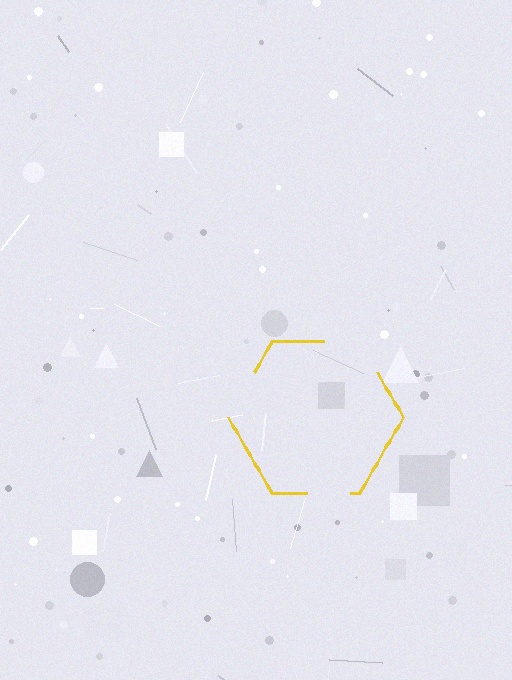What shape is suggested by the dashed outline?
The dashed outline suggests a hexagon.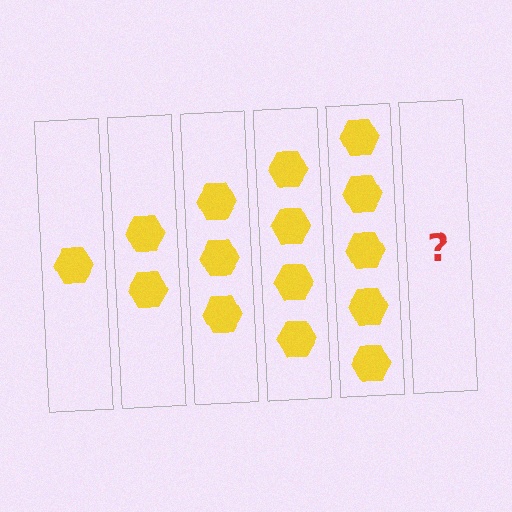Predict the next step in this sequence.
The next step is 6 hexagons.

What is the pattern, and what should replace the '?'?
The pattern is that each step adds one more hexagon. The '?' should be 6 hexagons.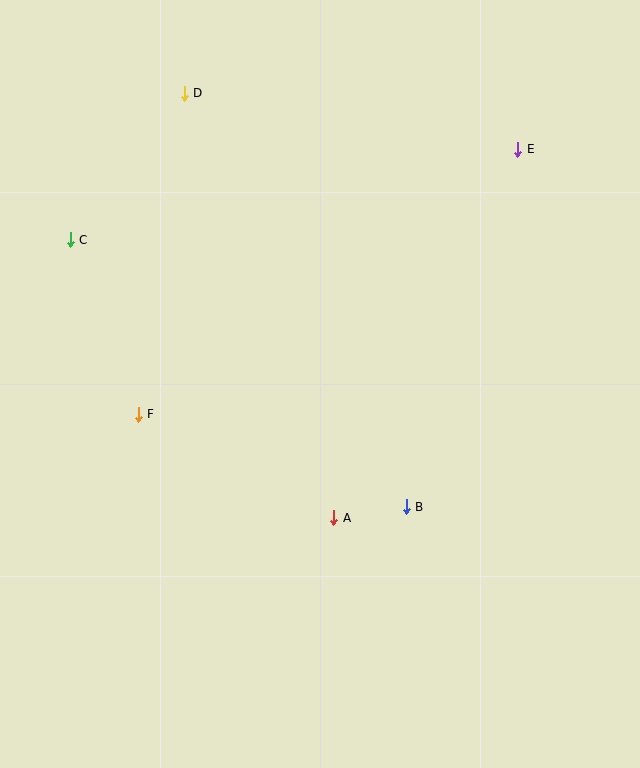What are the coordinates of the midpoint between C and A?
The midpoint between C and A is at (202, 379).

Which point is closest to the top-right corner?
Point E is closest to the top-right corner.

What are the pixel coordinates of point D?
Point D is at (184, 93).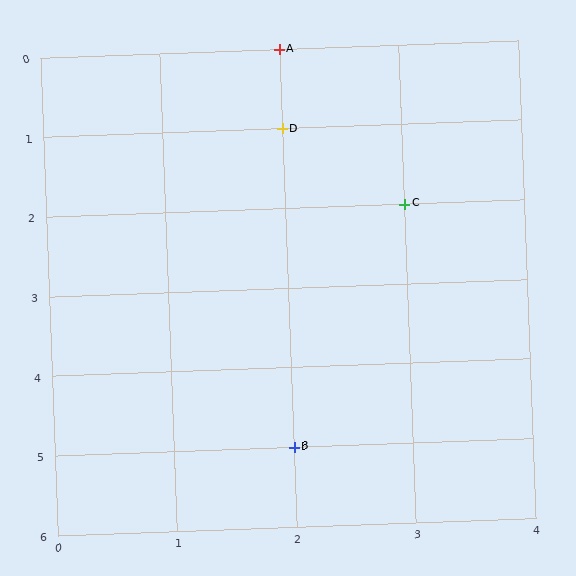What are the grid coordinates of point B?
Point B is at grid coordinates (2, 5).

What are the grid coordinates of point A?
Point A is at grid coordinates (2, 0).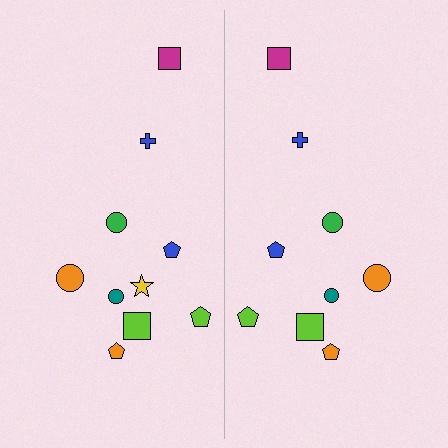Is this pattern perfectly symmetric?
No, the pattern is not perfectly symmetric. A yellow star is missing from the right side.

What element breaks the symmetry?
A yellow star is missing from the right side.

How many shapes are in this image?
There are 19 shapes in this image.